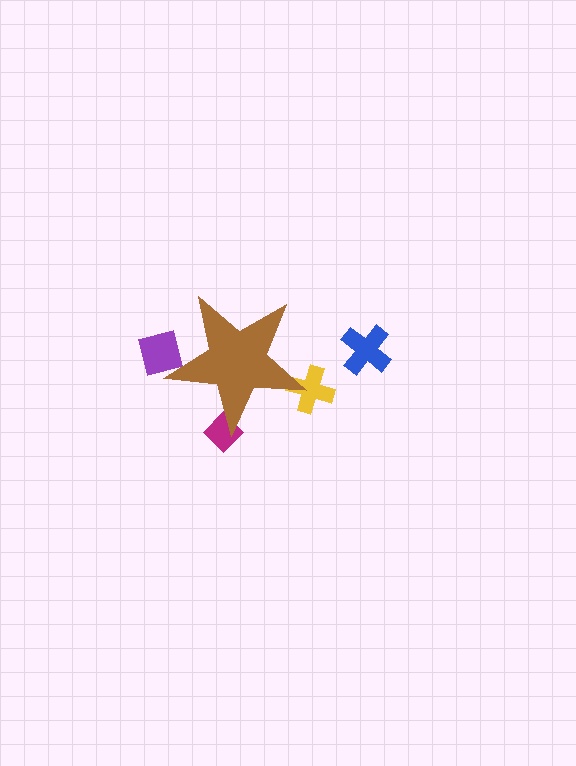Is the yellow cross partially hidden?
Yes, the yellow cross is partially hidden behind the brown star.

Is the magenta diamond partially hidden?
Yes, the magenta diamond is partially hidden behind the brown star.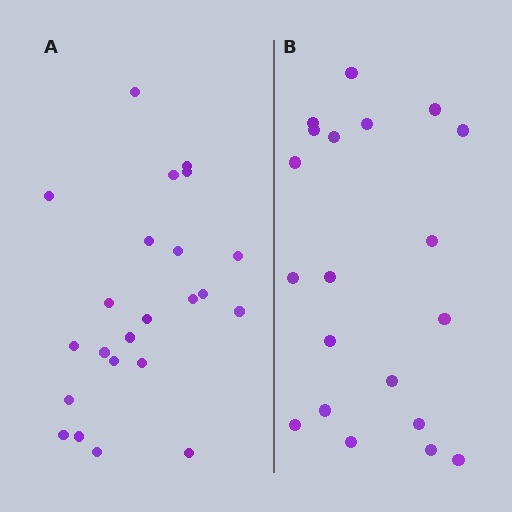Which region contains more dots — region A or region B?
Region A (the left region) has more dots.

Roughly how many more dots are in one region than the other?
Region A has just a few more — roughly 2 or 3 more dots than region B.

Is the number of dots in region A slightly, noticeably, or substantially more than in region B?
Region A has only slightly more — the two regions are fairly close. The ratio is roughly 1.1 to 1.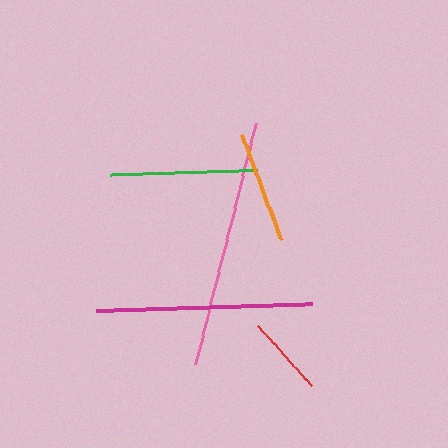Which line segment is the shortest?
The red line is the shortest at approximately 80 pixels.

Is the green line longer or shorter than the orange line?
The green line is longer than the orange line.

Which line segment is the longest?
The pink line is the longest at approximately 249 pixels.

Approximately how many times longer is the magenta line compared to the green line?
The magenta line is approximately 1.5 times the length of the green line.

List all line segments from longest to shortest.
From longest to shortest: pink, magenta, green, orange, red.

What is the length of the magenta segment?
The magenta segment is approximately 217 pixels long.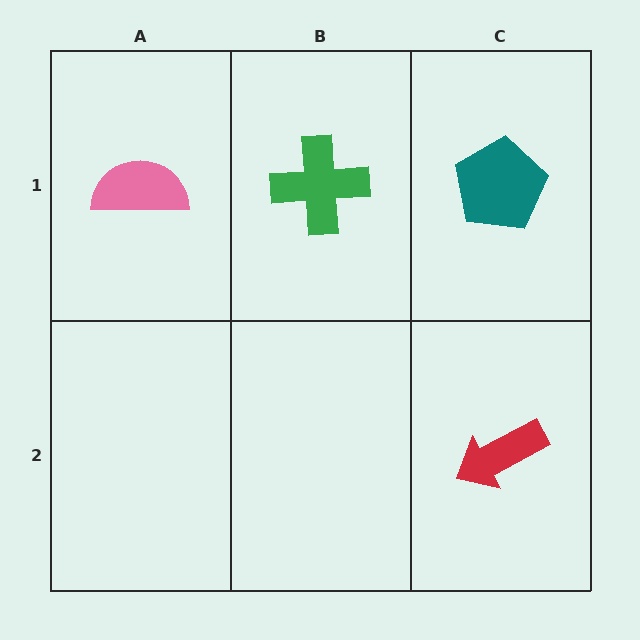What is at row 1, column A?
A pink semicircle.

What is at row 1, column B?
A green cross.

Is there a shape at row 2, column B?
No, that cell is empty.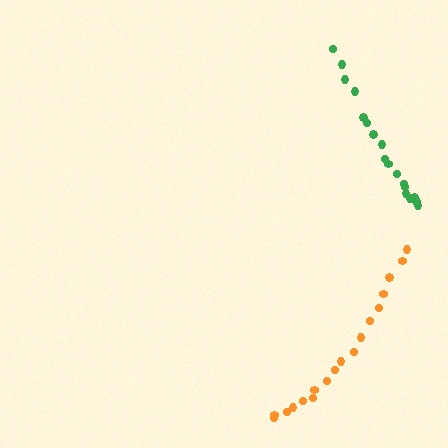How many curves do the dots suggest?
There are 2 distinct paths.